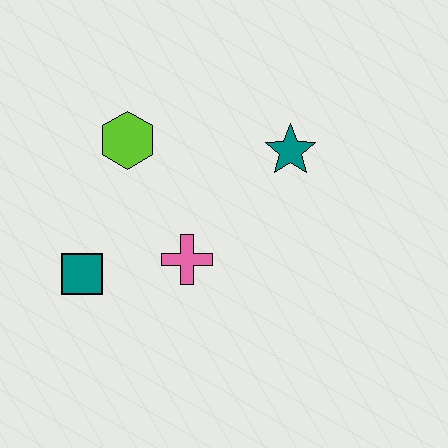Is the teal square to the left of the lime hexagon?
Yes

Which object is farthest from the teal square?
The teal star is farthest from the teal square.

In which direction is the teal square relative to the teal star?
The teal square is to the left of the teal star.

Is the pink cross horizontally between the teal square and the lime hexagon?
No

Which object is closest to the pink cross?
The teal square is closest to the pink cross.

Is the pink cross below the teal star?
Yes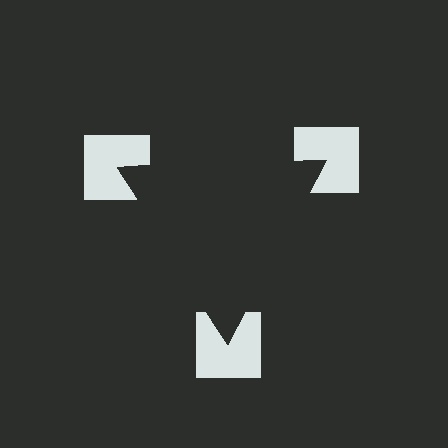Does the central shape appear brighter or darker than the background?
It typically appears slightly darker than the background, even though no actual brightness change is drawn.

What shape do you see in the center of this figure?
An illusory triangle — its edges are inferred from the aligned wedge cuts in the notched squares, not physically drawn.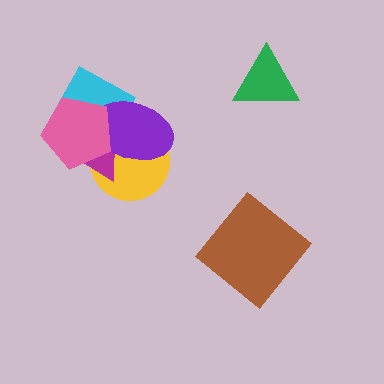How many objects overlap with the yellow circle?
4 objects overlap with the yellow circle.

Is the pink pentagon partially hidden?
No, no other shape covers it.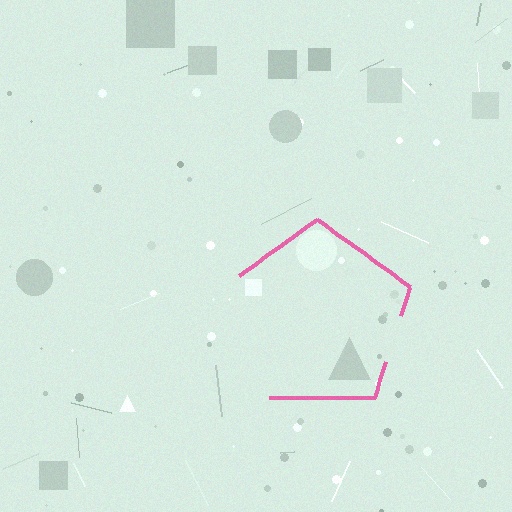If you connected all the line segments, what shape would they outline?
They would outline a pentagon.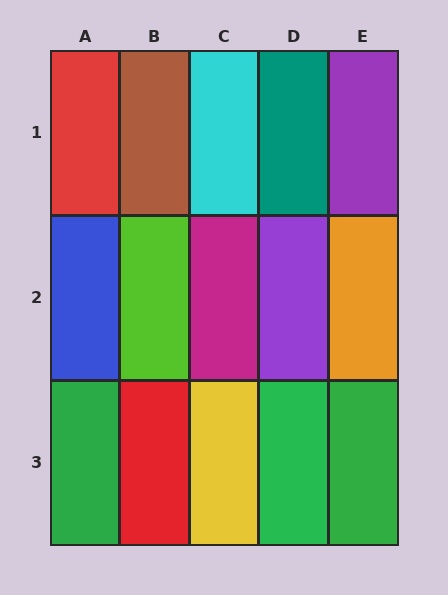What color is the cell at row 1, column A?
Red.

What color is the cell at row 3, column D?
Green.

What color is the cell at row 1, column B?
Brown.